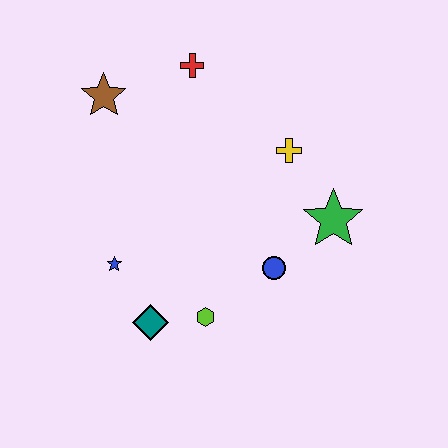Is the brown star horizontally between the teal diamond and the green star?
No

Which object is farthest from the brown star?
The green star is farthest from the brown star.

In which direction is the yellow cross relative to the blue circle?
The yellow cross is above the blue circle.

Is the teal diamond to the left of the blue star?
No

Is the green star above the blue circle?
Yes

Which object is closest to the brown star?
The red cross is closest to the brown star.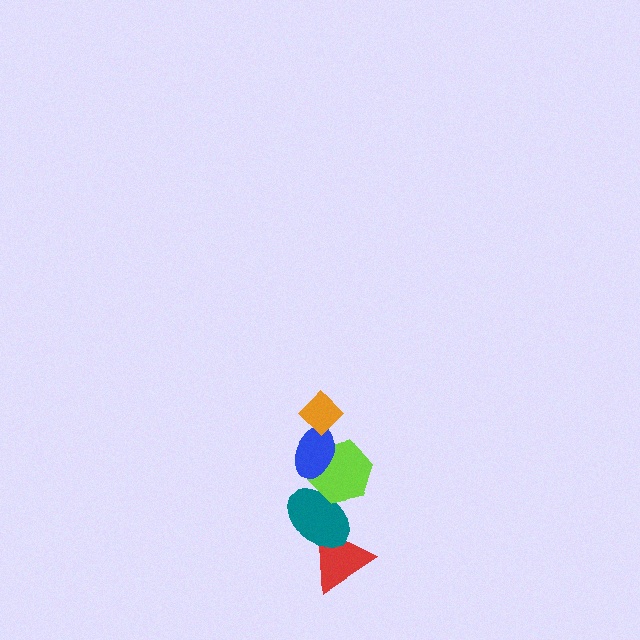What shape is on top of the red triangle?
The teal ellipse is on top of the red triangle.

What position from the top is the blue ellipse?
The blue ellipse is 2nd from the top.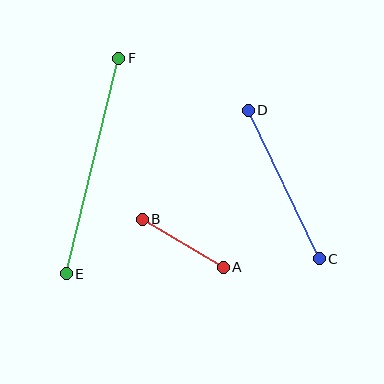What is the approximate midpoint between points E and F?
The midpoint is at approximately (92, 166) pixels.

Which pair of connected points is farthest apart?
Points E and F are farthest apart.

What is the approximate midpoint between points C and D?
The midpoint is at approximately (284, 185) pixels.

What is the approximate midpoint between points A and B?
The midpoint is at approximately (183, 243) pixels.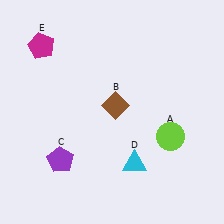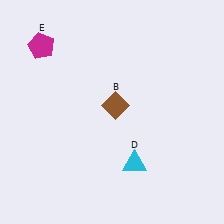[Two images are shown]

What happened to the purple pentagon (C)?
The purple pentagon (C) was removed in Image 2. It was in the bottom-left area of Image 1.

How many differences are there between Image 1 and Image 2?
There are 2 differences between the two images.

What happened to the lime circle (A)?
The lime circle (A) was removed in Image 2. It was in the bottom-right area of Image 1.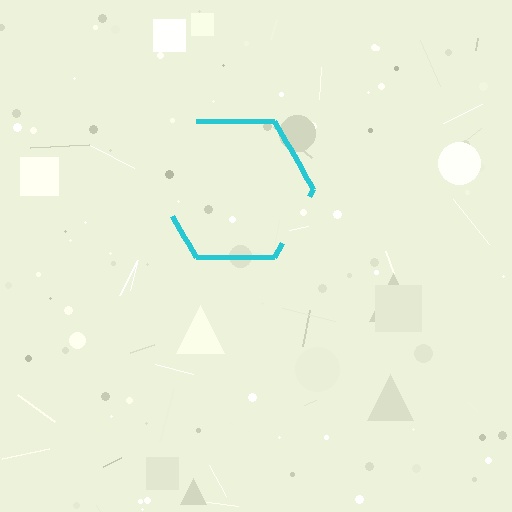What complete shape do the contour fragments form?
The contour fragments form a hexagon.